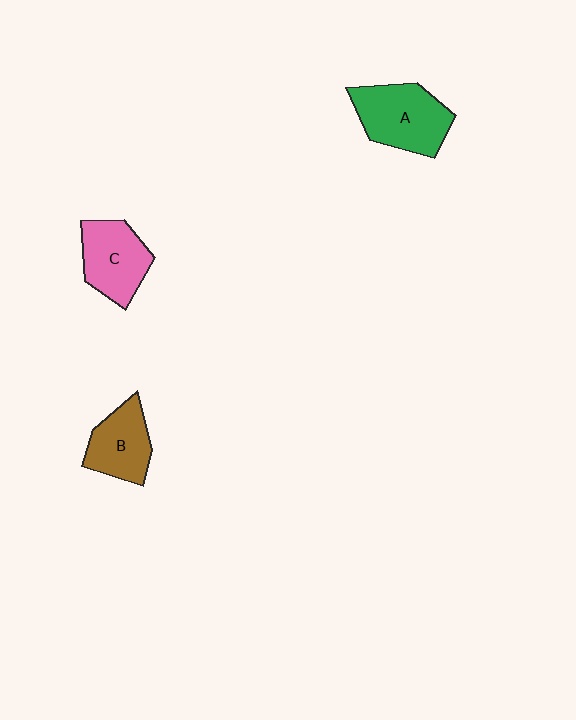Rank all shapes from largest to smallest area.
From largest to smallest: A (green), C (pink), B (brown).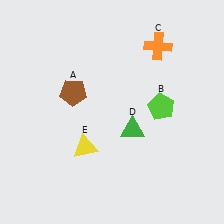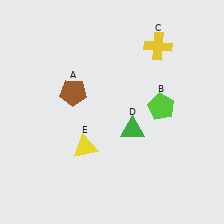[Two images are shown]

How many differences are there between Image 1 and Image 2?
There is 1 difference between the two images.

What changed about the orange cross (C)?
In Image 1, C is orange. In Image 2, it changed to yellow.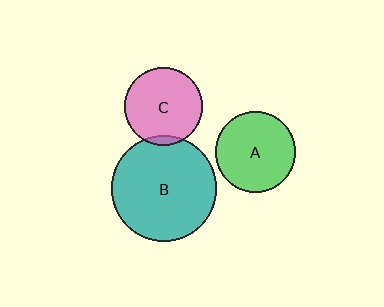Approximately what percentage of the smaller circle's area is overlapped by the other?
Approximately 5%.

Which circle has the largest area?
Circle B (teal).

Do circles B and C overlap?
Yes.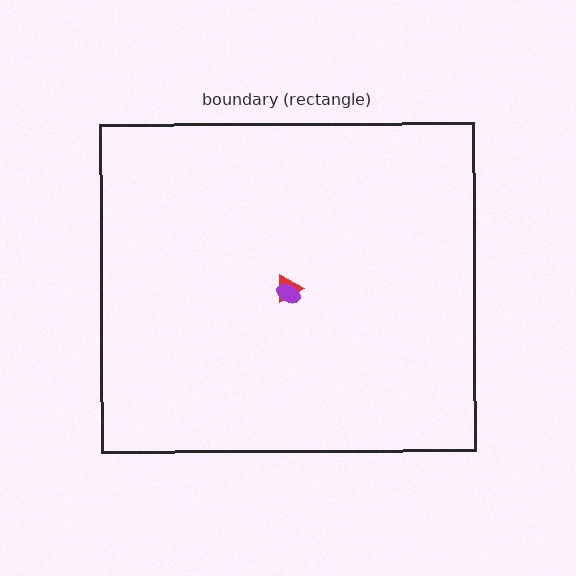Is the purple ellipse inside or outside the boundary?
Inside.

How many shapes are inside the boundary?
2 inside, 0 outside.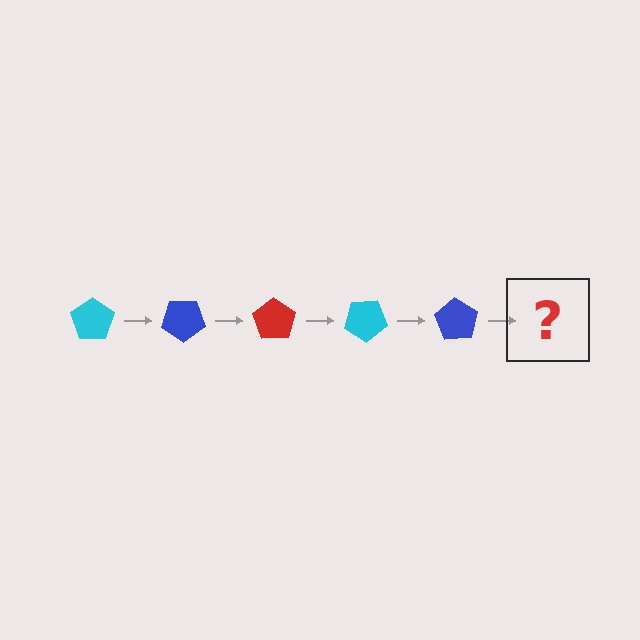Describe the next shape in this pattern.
It should be a red pentagon, rotated 175 degrees from the start.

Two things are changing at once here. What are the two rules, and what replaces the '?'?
The two rules are that it rotates 35 degrees each step and the color cycles through cyan, blue, and red. The '?' should be a red pentagon, rotated 175 degrees from the start.